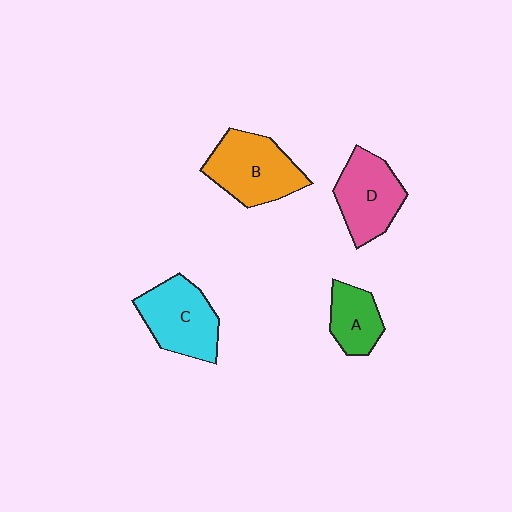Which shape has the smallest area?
Shape A (green).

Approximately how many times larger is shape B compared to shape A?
Approximately 1.7 times.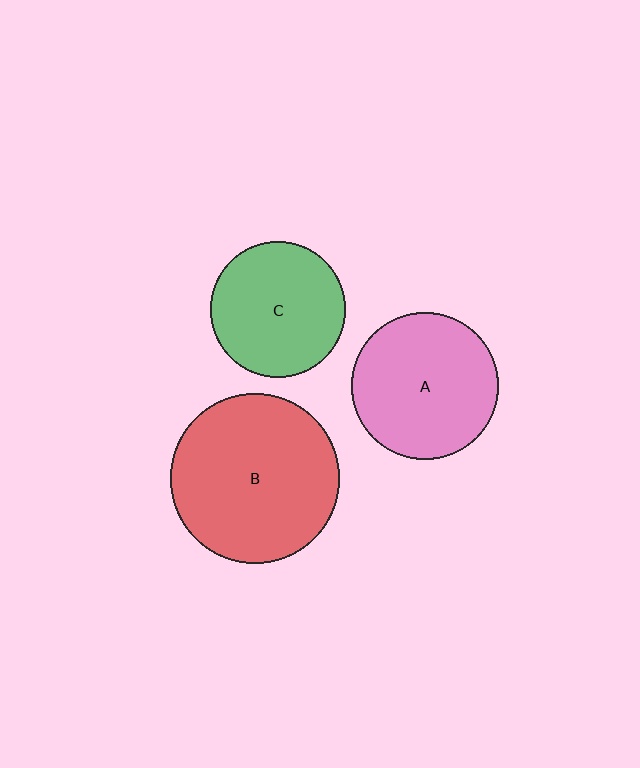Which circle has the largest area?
Circle B (red).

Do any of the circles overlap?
No, none of the circles overlap.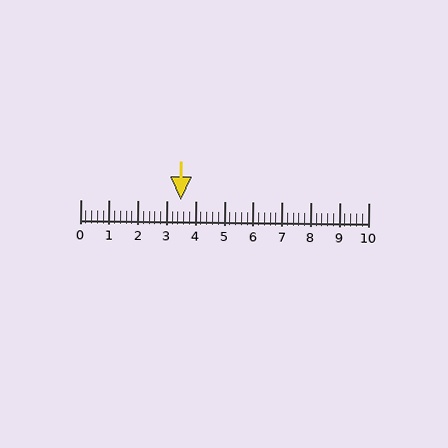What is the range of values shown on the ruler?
The ruler shows values from 0 to 10.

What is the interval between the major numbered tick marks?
The major tick marks are spaced 1 units apart.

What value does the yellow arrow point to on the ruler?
The yellow arrow points to approximately 3.5.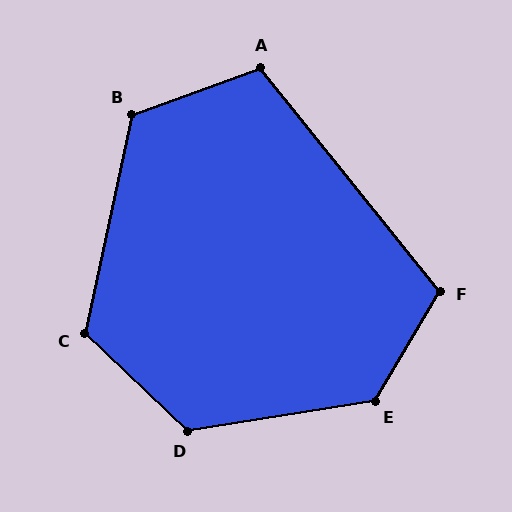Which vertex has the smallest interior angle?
A, at approximately 109 degrees.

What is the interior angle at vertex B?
Approximately 122 degrees (obtuse).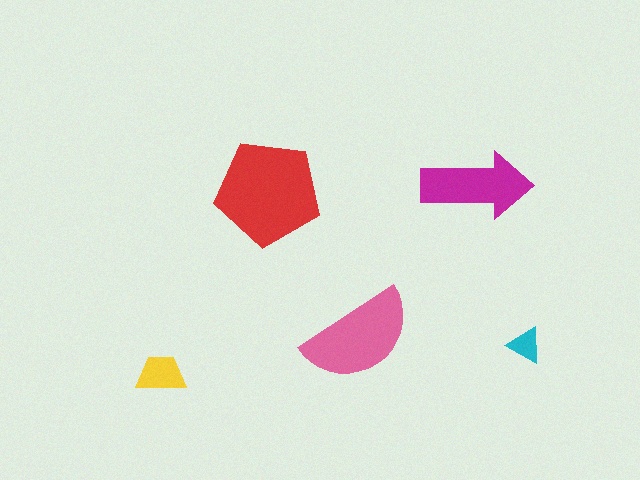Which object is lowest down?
The yellow trapezoid is bottommost.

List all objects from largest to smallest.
The red pentagon, the pink semicircle, the magenta arrow, the yellow trapezoid, the cyan triangle.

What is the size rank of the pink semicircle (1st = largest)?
2nd.